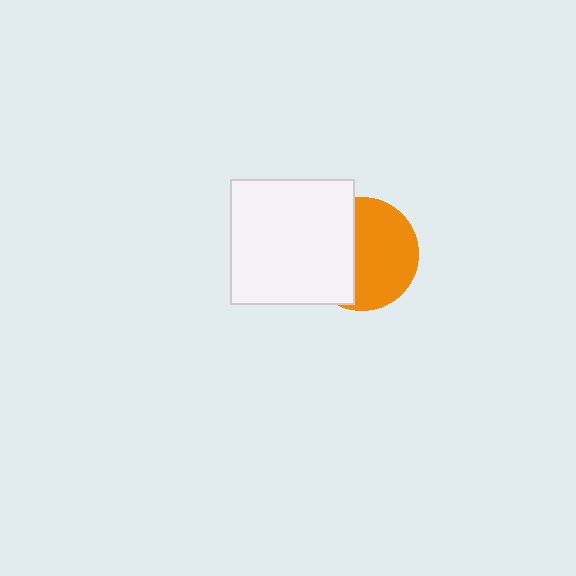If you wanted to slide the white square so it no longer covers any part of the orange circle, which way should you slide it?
Slide it left — that is the most direct way to separate the two shapes.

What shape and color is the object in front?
The object in front is a white square.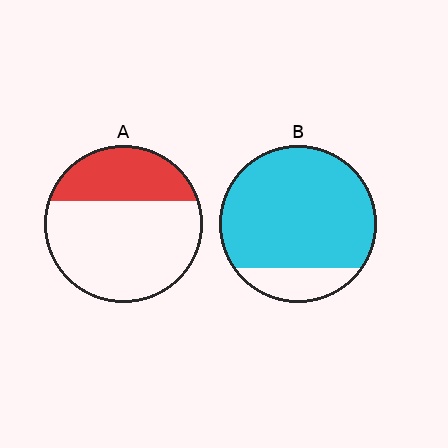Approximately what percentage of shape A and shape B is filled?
A is approximately 30% and B is approximately 85%.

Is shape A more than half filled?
No.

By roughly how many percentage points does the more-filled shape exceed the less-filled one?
By roughly 50 percentage points (B over A).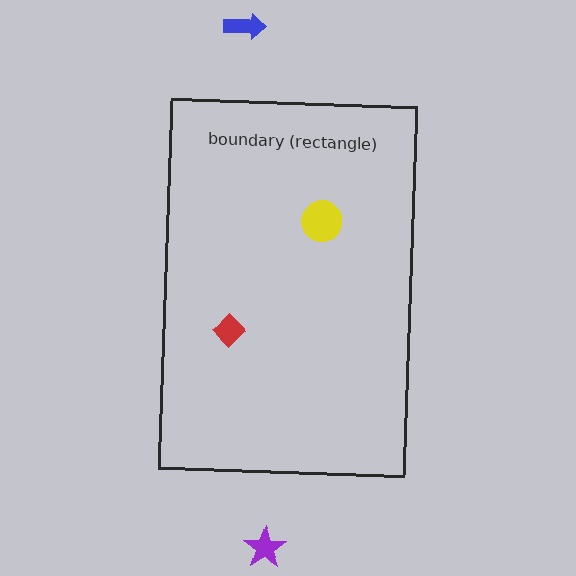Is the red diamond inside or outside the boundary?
Inside.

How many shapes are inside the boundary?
2 inside, 2 outside.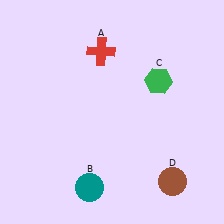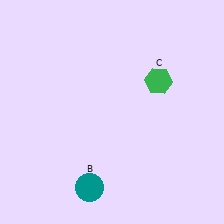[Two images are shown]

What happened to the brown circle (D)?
The brown circle (D) was removed in Image 2. It was in the bottom-right area of Image 1.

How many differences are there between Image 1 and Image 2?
There are 2 differences between the two images.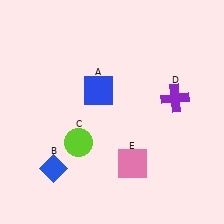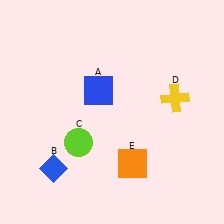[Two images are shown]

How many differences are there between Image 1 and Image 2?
There are 2 differences between the two images.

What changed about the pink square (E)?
In Image 1, E is pink. In Image 2, it changed to orange.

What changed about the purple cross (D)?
In Image 1, D is purple. In Image 2, it changed to yellow.